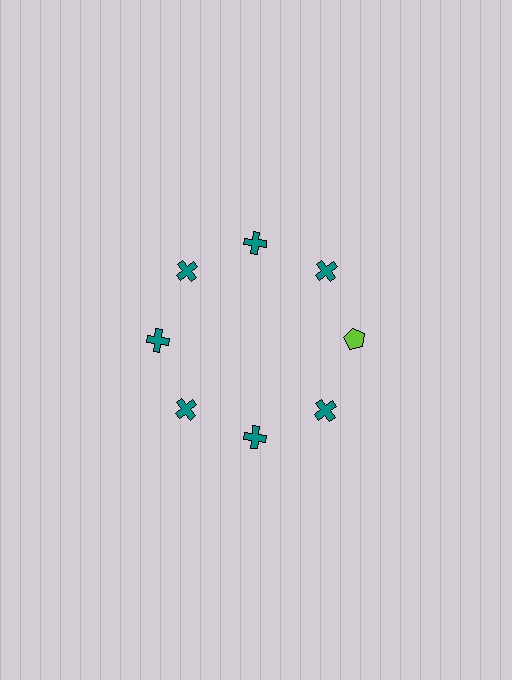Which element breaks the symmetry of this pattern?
The lime pentagon at roughly the 3 o'clock position breaks the symmetry. All other shapes are teal crosses.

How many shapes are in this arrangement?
There are 8 shapes arranged in a ring pattern.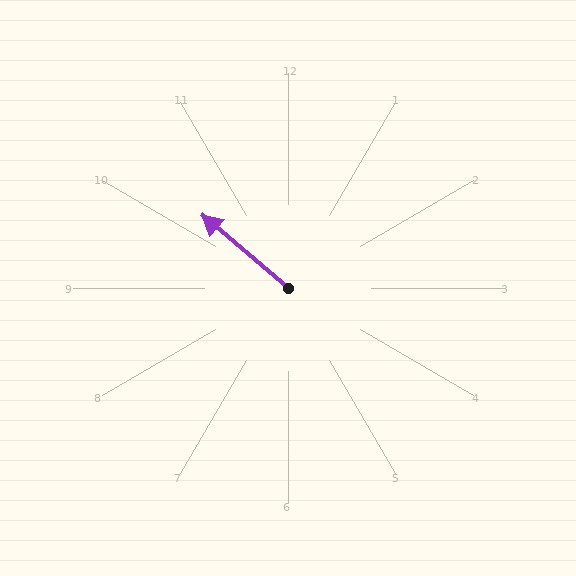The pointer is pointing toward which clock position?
Roughly 10 o'clock.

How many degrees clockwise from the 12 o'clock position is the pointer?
Approximately 310 degrees.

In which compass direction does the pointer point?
Northwest.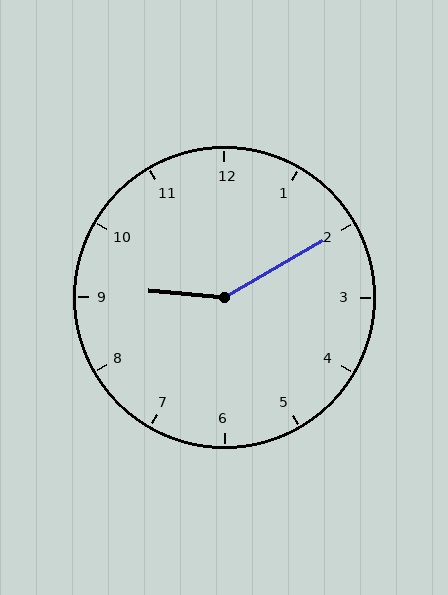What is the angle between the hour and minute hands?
Approximately 145 degrees.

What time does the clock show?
9:10.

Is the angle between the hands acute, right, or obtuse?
It is obtuse.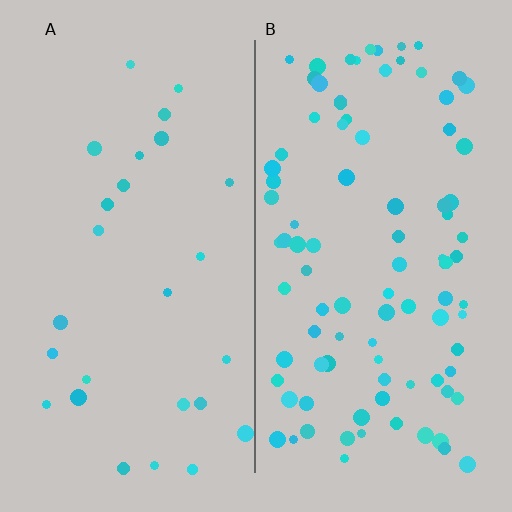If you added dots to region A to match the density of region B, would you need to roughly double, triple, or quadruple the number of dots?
Approximately quadruple.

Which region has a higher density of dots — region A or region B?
B (the right).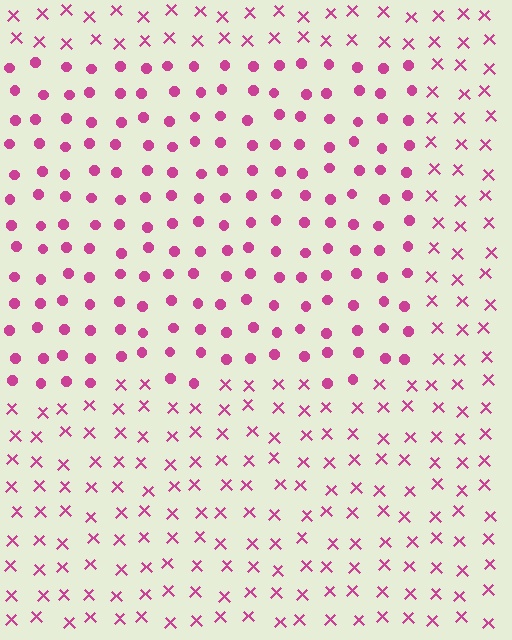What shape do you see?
I see a rectangle.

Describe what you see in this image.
The image is filled with small magenta elements arranged in a uniform grid. A rectangle-shaped region contains circles, while the surrounding area contains X marks. The boundary is defined purely by the change in element shape.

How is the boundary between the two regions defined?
The boundary is defined by a change in element shape: circles inside vs. X marks outside. All elements share the same color and spacing.